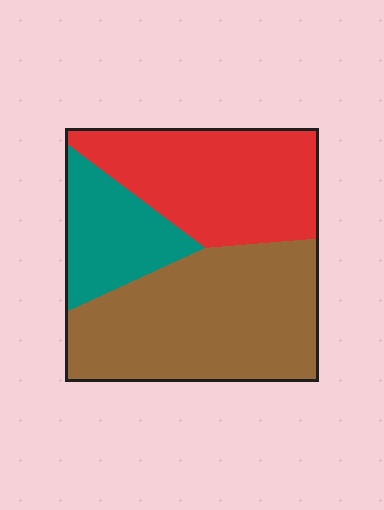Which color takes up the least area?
Teal, at roughly 20%.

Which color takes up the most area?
Brown, at roughly 45%.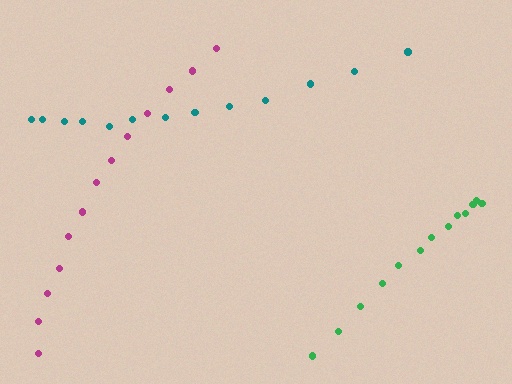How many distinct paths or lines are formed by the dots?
There are 3 distinct paths.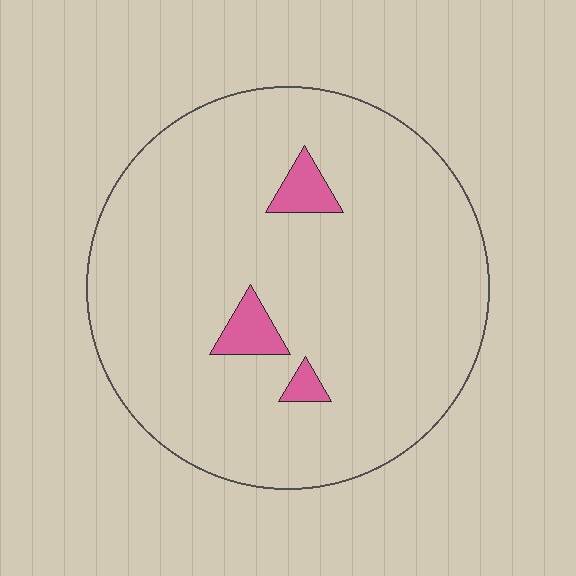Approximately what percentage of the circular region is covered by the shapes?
Approximately 5%.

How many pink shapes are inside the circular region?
3.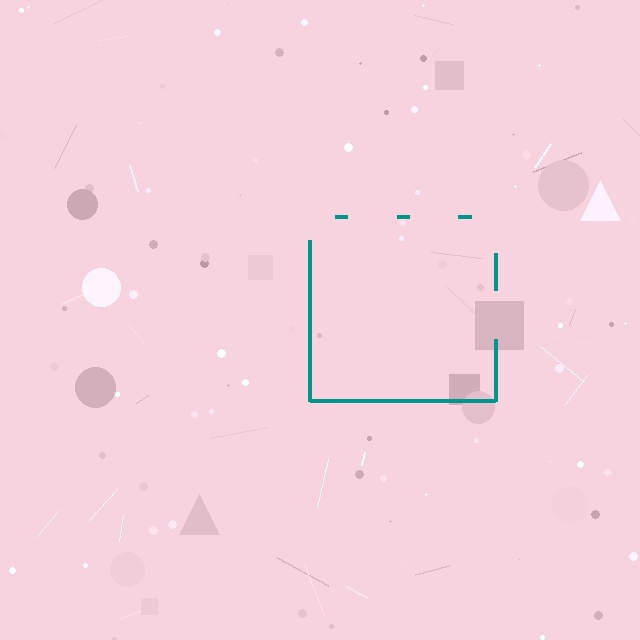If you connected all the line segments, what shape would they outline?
They would outline a square.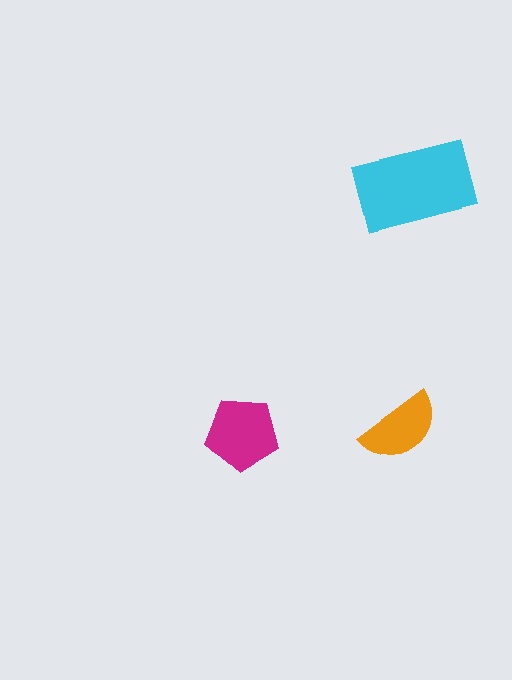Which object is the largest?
The cyan rectangle.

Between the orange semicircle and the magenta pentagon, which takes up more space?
The magenta pentagon.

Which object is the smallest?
The orange semicircle.